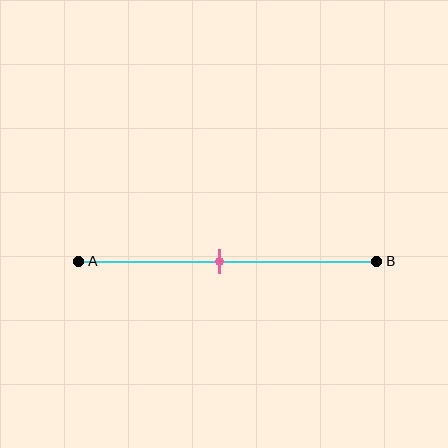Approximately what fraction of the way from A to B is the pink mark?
The pink mark is approximately 45% of the way from A to B.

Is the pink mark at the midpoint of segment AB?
Yes, the mark is approximately at the midpoint.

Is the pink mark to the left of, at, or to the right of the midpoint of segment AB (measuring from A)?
The pink mark is approximately at the midpoint of segment AB.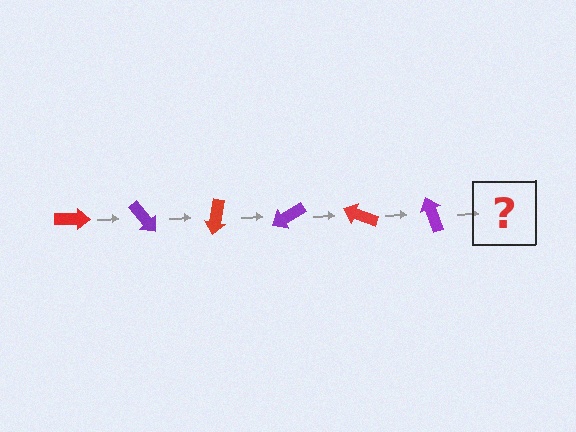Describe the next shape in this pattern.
It should be a red arrow, rotated 300 degrees from the start.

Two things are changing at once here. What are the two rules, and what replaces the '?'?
The two rules are that it rotates 50 degrees each step and the color cycles through red and purple. The '?' should be a red arrow, rotated 300 degrees from the start.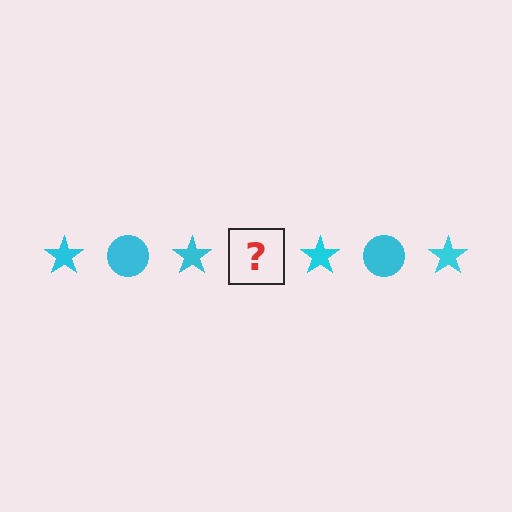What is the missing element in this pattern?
The missing element is a cyan circle.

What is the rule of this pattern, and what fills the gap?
The rule is that the pattern cycles through star, circle shapes in cyan. The gap should be filled with a cyan circle.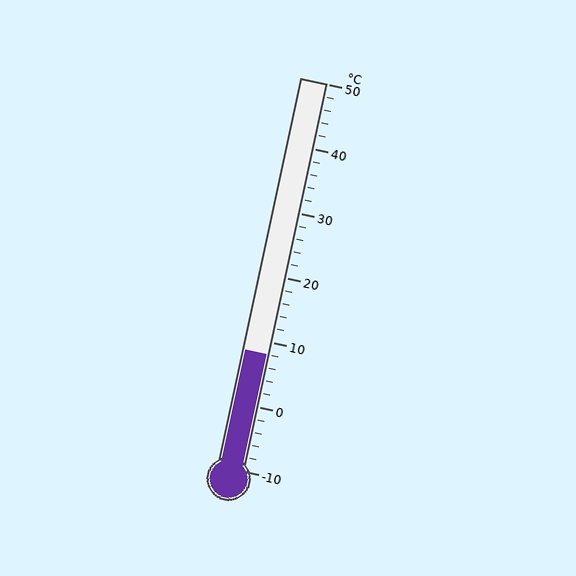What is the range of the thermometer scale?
The thermometer scale ranges from -10°C to 50°C.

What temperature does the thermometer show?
The thermometer shows approximately 8°C.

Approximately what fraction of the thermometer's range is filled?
The thermometer is filled to approximately 30% of its range.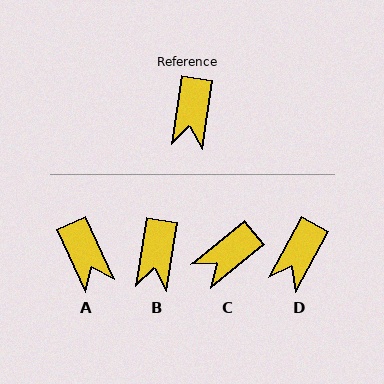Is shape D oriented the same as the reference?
No, it is off by about 20 degrees.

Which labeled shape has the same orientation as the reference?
B.